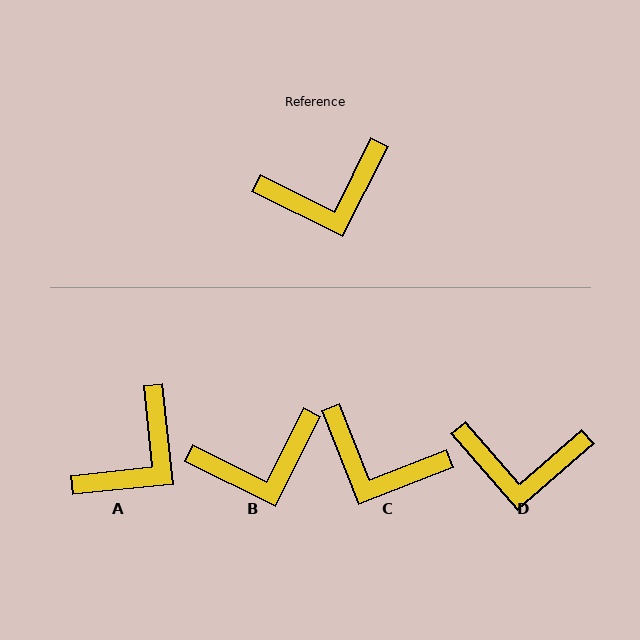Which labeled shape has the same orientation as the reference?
B.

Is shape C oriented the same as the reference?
No, it is off by about 42 degrees.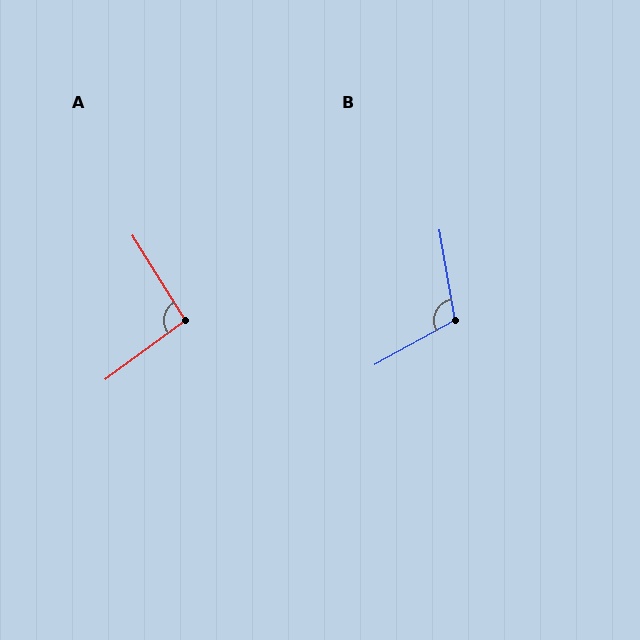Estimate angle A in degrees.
Approximately 94 degrees.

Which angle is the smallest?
A, at approximately 94 degrees.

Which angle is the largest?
B, at approximately 109 degrees.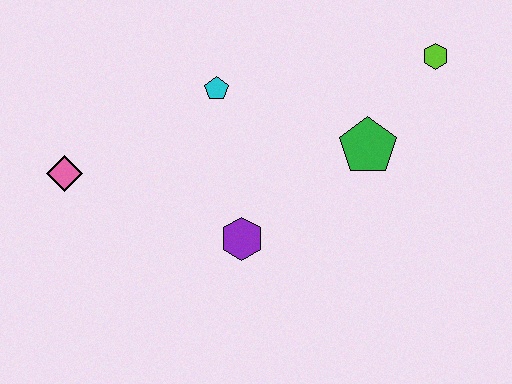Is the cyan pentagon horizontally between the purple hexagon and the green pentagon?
No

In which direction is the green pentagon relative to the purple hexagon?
The green pentagon is to the right of the purple hexagon.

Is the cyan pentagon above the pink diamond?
Yes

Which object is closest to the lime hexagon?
The green pentagon is closest to the lime hexagon.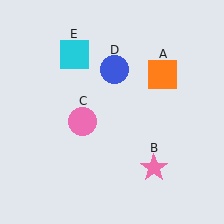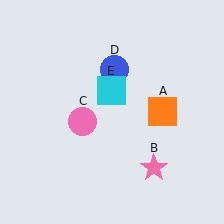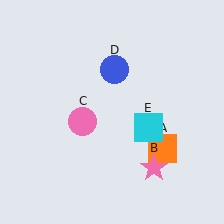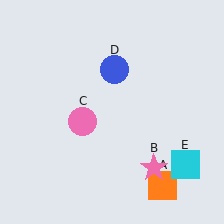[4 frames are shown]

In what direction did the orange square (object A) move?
The orange square (object A) moved down.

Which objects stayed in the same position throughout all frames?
Pink star (object B) and pink circle (object C) and blue circle (object D) remained stationary.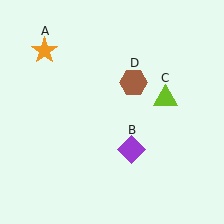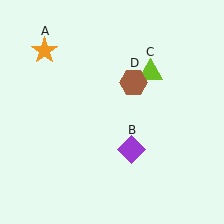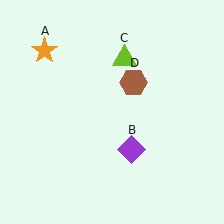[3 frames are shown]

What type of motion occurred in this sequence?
The lime triangle (object C) rotated counterclockwise around the center of the scene.